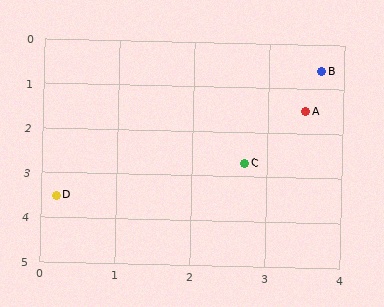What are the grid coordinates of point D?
Point D is at approximately (0.2, 3.5).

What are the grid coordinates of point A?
Point A is at approximately (3.5, 1.5).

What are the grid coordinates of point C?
Point C is at approximately (2.7, 2.7).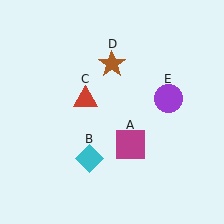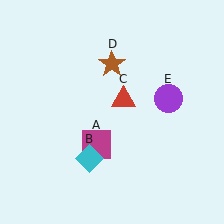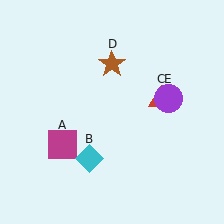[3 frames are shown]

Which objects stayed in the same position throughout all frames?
Cyan diamond (object B) and brown star (object D) and purple circle (object E) remained stationary.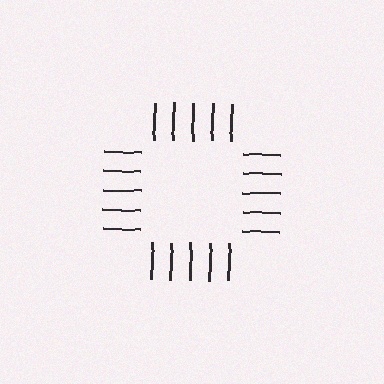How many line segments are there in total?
20 — 5 along each of the 4 edges.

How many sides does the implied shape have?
4 sides — the line-ends trace a square.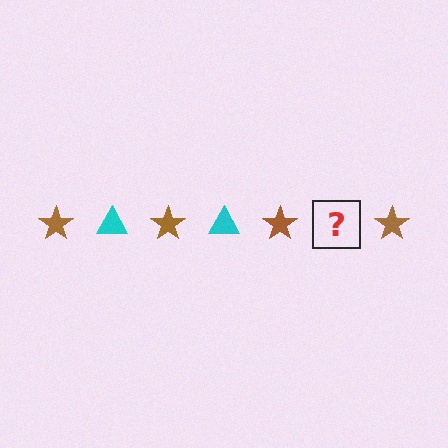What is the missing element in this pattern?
The missing element is a cyan triangle.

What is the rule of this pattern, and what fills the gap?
The rule is that the pattern alternates between brown star and cyan triangle. The gap should be filled with a cyan triangle.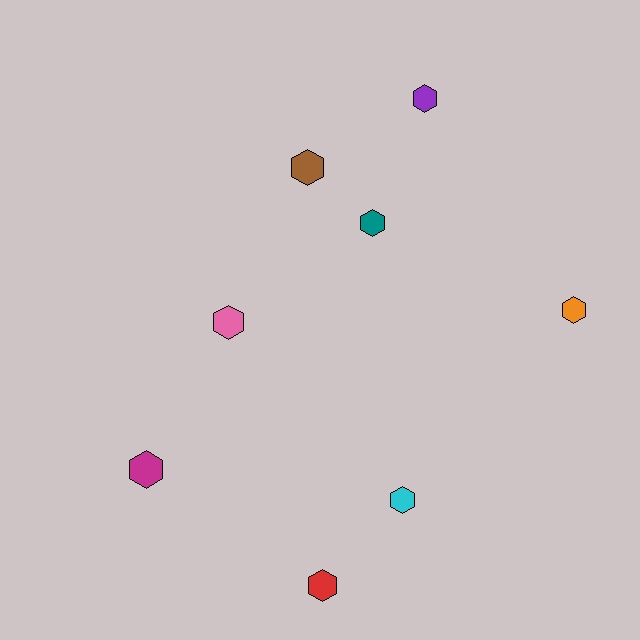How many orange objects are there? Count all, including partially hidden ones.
There is 1 orange object.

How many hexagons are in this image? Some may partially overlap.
There are 8 hexagons.